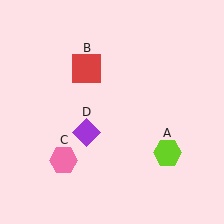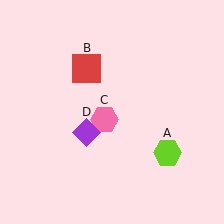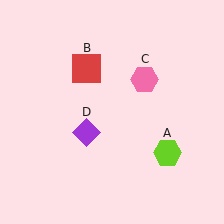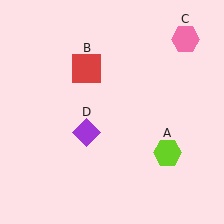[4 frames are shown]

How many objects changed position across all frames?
1 object changed position: pink hexagon (object C).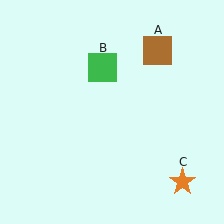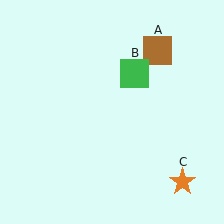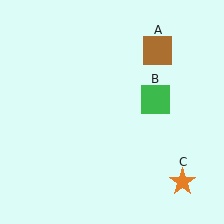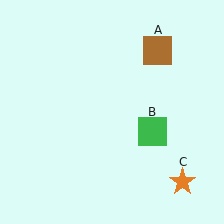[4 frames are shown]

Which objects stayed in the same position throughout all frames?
Brown square (object A) and orange star (object C) remained stationary.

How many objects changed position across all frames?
1 object changed position: green square (object B).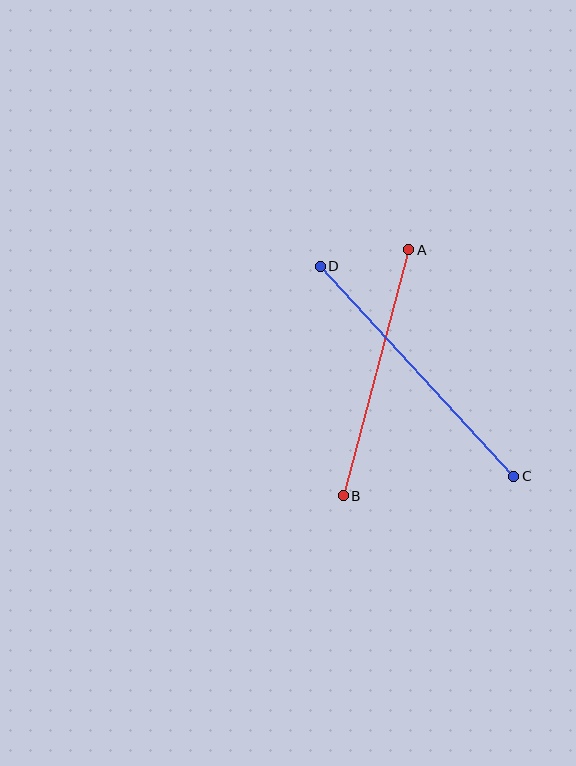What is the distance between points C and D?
The distance is approximately 286 pixels.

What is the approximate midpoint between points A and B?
The midpoint is at approximately (376, 373) pixels.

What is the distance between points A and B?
The distance is approximately 255 pixels.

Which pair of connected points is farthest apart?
Points C and D are farthest apart.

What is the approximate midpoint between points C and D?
The midpoint is at approximately (417, 371) pixels.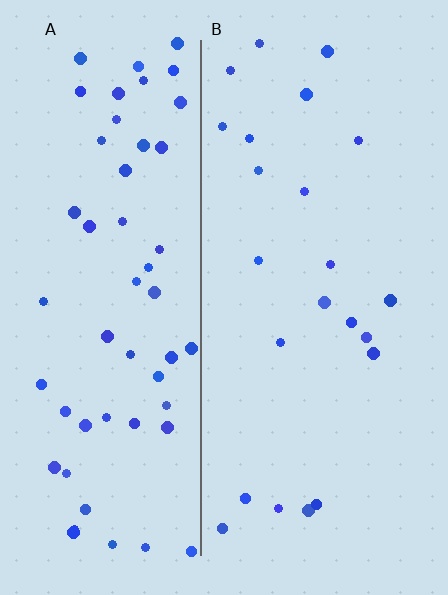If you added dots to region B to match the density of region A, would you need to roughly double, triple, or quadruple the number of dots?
Approximately double.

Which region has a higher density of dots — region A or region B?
A (the left).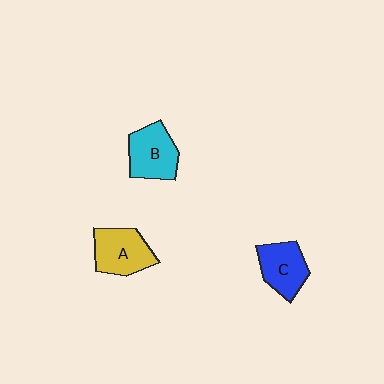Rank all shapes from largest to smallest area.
From largest to smallest: A (yellow), B (cyan), C (blue).